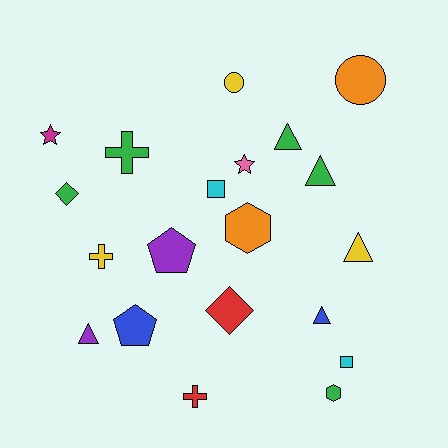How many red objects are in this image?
There are 2 red objects.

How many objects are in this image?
There are 20 objects.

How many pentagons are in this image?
There are 2 pentagons.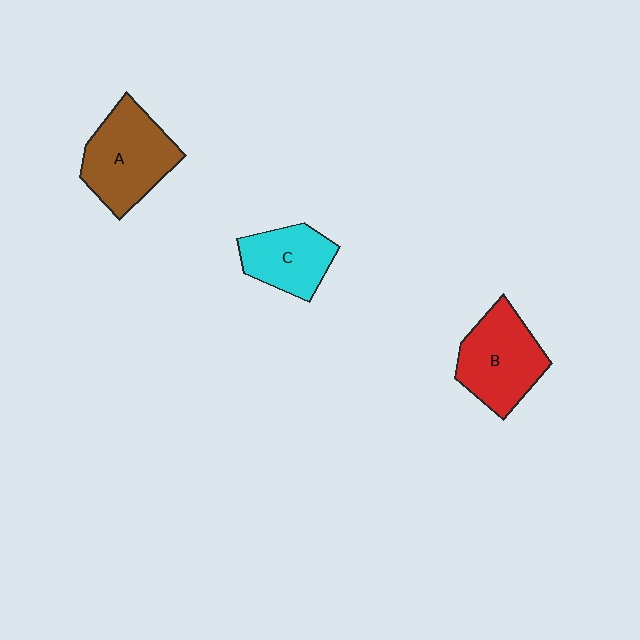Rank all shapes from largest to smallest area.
From largest to smallest: A (brown), B (red), C (cyan).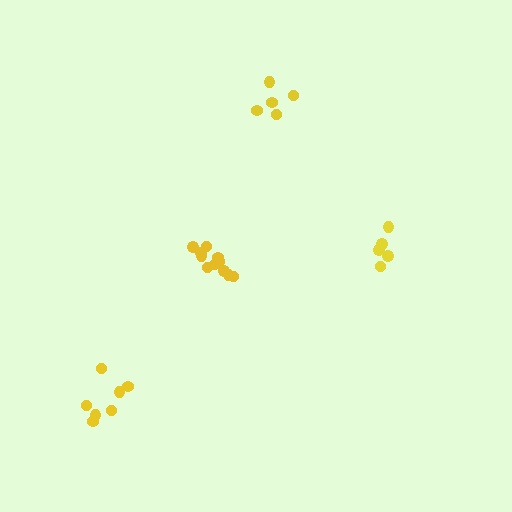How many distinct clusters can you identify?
There are 4 distinct clusters.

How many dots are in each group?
Group 1: 11 dots, Group 2: 5 dots, Group 3: 5 dots, Group 4: 7 dots (28 total).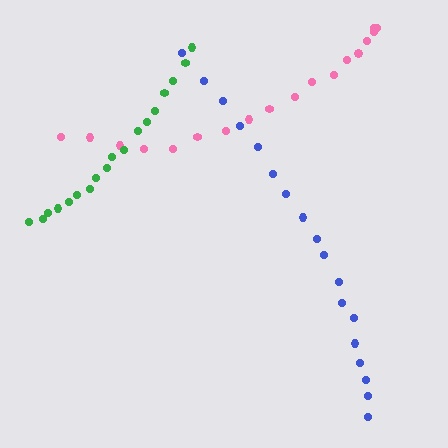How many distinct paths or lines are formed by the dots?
There are 3 distinct paths.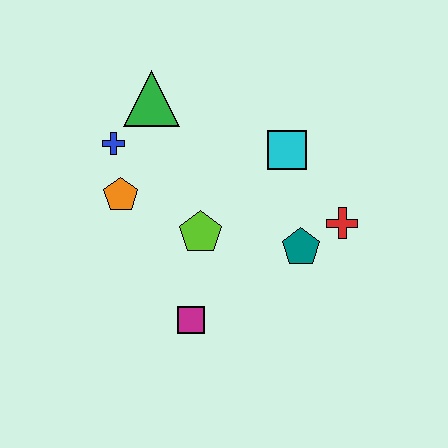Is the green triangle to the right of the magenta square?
No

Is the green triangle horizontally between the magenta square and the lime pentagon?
No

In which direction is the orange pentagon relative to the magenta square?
The orange pentagon is above the magenta square.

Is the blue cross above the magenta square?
Yes